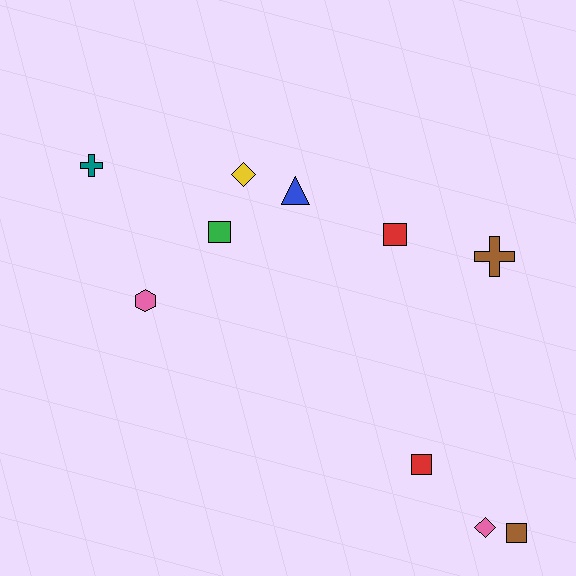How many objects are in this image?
There are 10 objects.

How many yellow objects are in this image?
There is 1 yellow object.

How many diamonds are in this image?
There are 2 diamonds.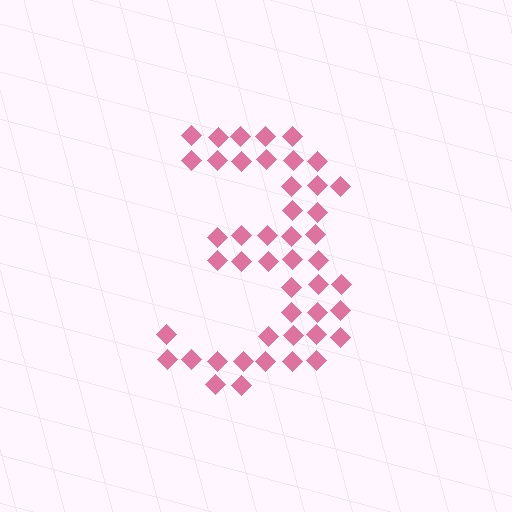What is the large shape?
The large shape is the digit 3.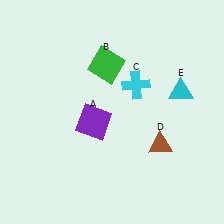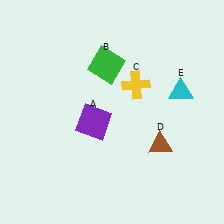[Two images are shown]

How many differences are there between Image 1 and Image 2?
There is 1 difference between the two images.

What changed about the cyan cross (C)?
In Image 1, C is cyan. In Image 2, it changed to yellow.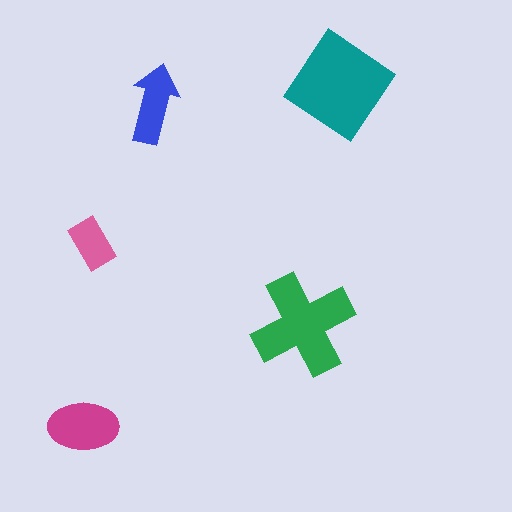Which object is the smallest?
The pink rectangle.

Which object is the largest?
The teal diamond.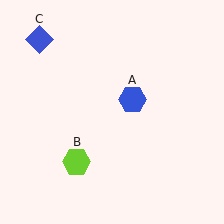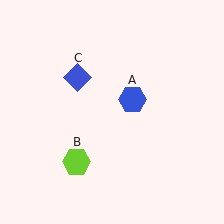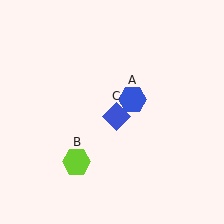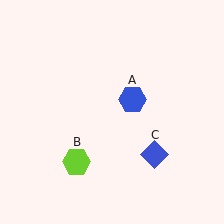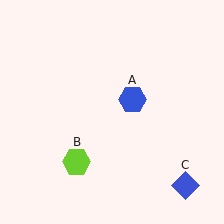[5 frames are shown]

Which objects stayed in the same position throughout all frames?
Blue hexagon (object A) and lime hexagon (object B) remained stationary.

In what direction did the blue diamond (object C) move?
The blue diamond (object C) moved down and to the right.